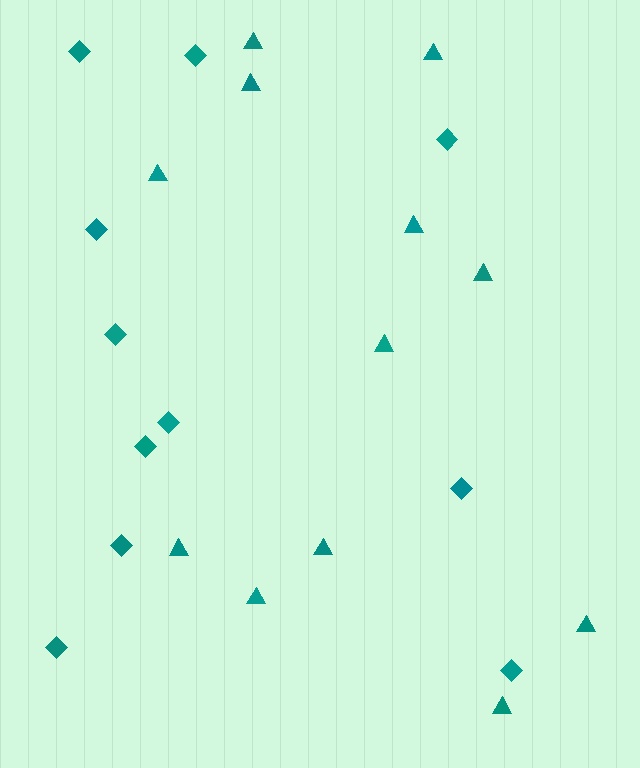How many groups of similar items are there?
There are 2 groups: one group of diamonds (11) and one group of triangles (12).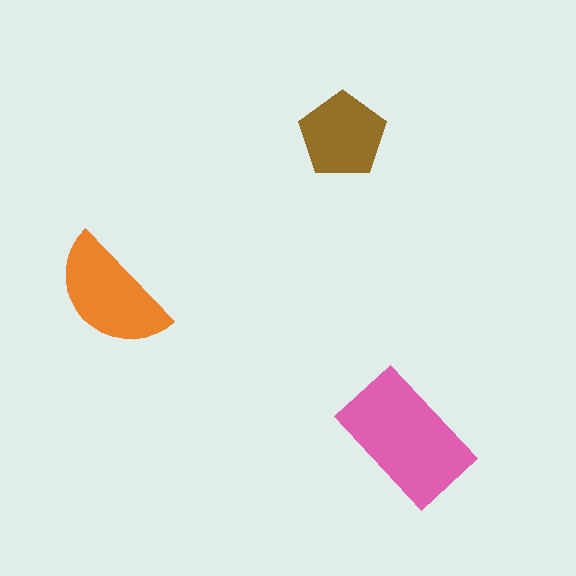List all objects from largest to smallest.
The pink rectangle, the orange semicircle, the brown pentagon.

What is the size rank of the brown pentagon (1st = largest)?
3rd.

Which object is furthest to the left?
The orange semicircle is leftmost.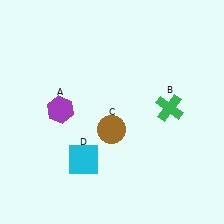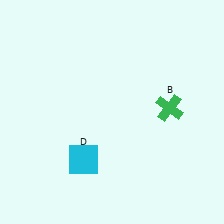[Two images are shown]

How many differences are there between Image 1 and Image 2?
There are 2 differences between the two images.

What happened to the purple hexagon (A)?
The purple hexagon (A) was removed in Image 2. It was in the top-left area of Image 1.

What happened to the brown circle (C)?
The brown circle (C) was removed in Image 2. It was in the bottom-left area of Image 1.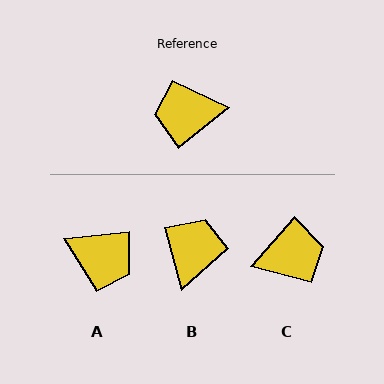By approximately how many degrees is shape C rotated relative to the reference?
Approximately 170 degrees clockwise.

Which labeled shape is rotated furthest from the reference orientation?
C, about 170 degrees away.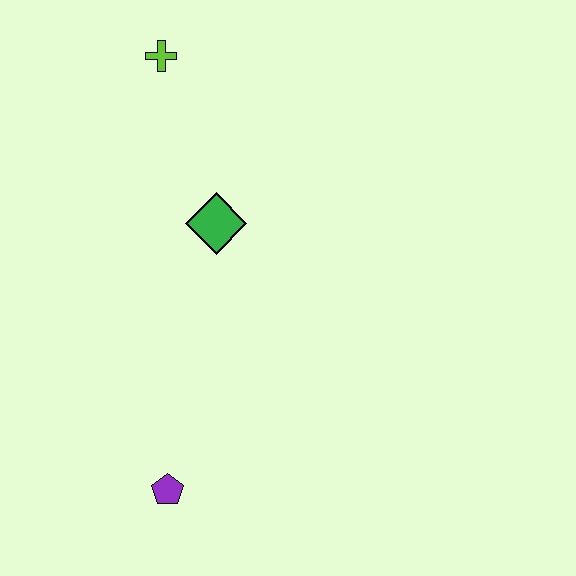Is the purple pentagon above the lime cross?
No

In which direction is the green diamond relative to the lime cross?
The green diamond is below the lime cross.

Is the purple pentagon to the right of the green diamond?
No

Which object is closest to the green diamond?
The lime cross is closest to the green diamond.